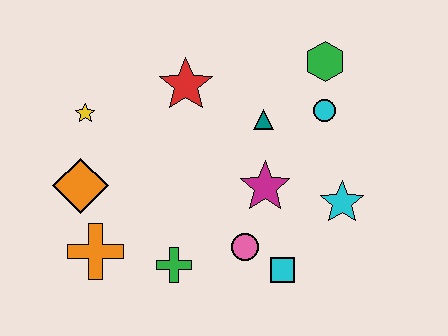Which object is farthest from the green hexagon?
The orange cross is farthest from the green hexagon.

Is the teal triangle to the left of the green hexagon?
Yes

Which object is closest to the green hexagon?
The cyan circle is closest to the green hexagon.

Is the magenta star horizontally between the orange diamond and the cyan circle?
Yes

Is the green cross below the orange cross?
Yes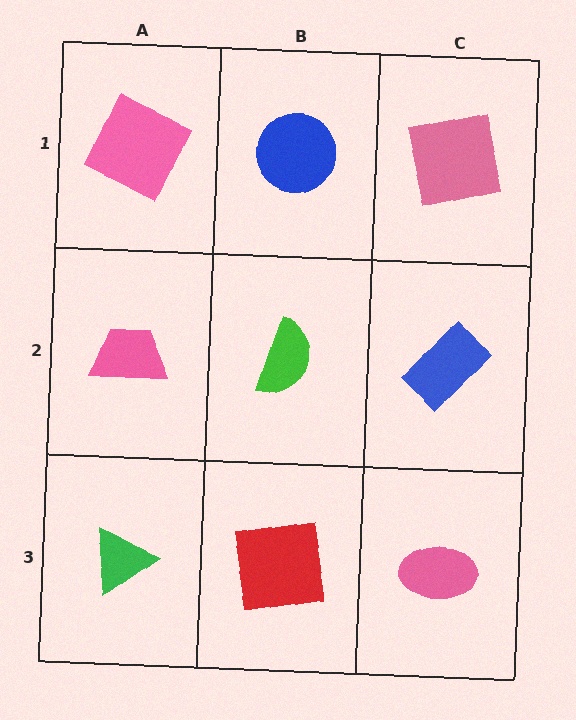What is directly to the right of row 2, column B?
A blue rectangle.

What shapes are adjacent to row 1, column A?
A pink trapezoid (row 2, column A), a blue circle (row 1, column B).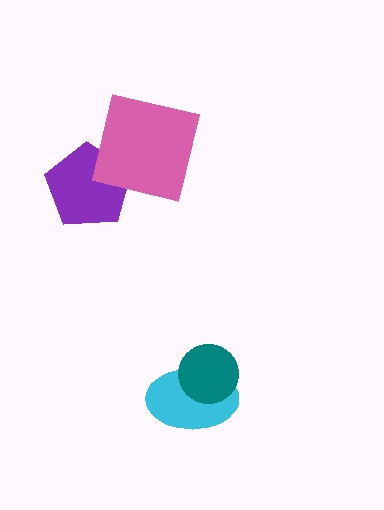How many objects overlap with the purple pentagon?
1 object overlaps with the purple pentagon.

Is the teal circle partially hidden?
No, no other shape covers it.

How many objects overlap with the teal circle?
1 object overlaps with the teal circle.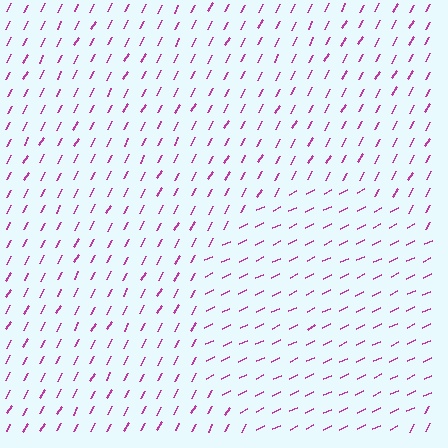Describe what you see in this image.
The image is filled with small magenta line segments. A circle region in the image has lines oriented differently from the surrounding lines, creating a visible texture boundary.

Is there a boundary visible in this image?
Yes, there is a texture boundary formed by a change in line orientation.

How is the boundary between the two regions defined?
The boundary is defined purely by a change in line orientation (approximately 36 degrees difference). All lines are the same color and thickness.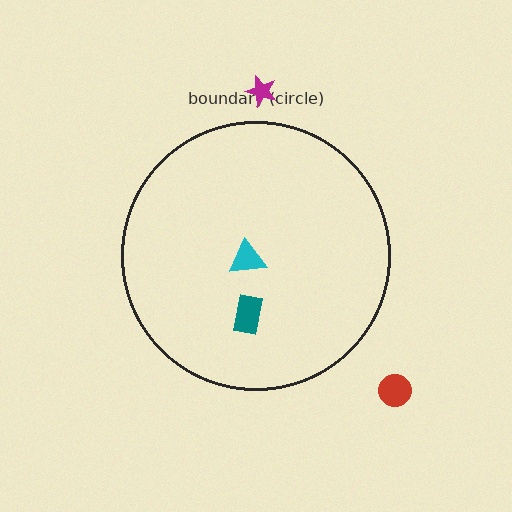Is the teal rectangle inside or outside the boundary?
Inside.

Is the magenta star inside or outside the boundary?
Outside.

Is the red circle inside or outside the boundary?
Outside.